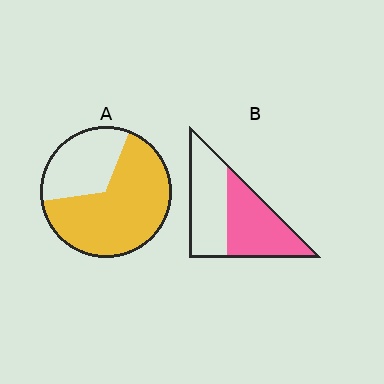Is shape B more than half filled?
Roughly half.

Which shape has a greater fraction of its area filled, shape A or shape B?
Shape A.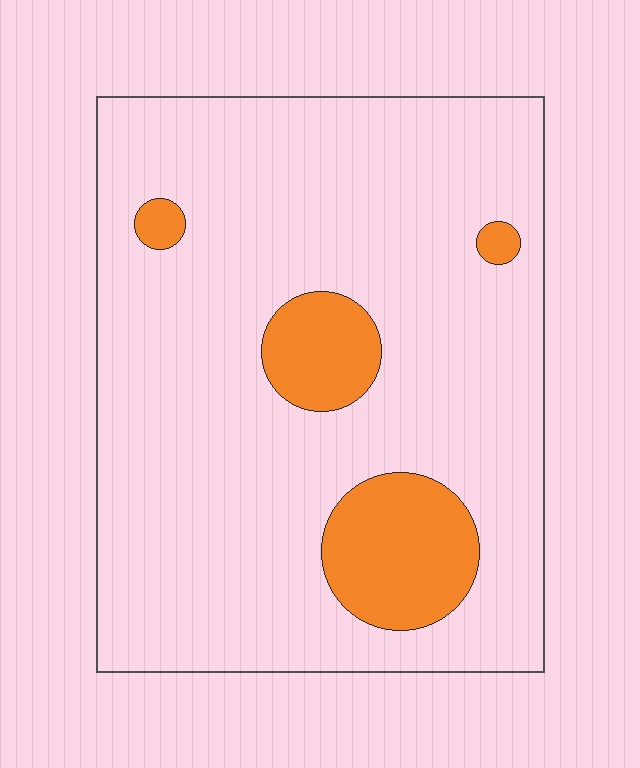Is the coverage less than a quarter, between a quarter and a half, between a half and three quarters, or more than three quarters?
Less than a quarter.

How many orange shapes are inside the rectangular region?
4.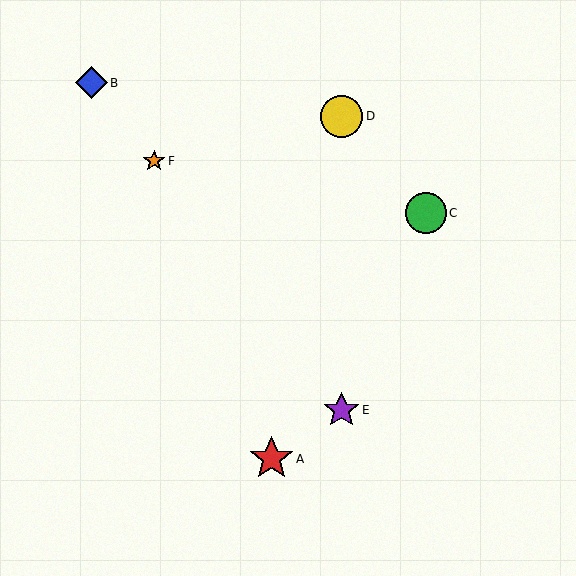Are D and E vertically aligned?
Yes, both are at x≈342.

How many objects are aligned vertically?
2 objects (D, E) are aligned vertically.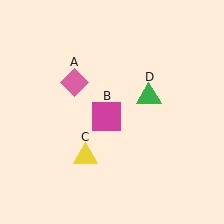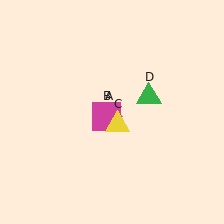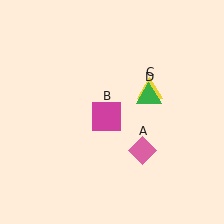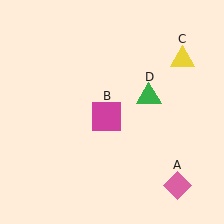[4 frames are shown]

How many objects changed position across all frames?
2 objects changed position: pink diamond (object A), yellow triangle (object C).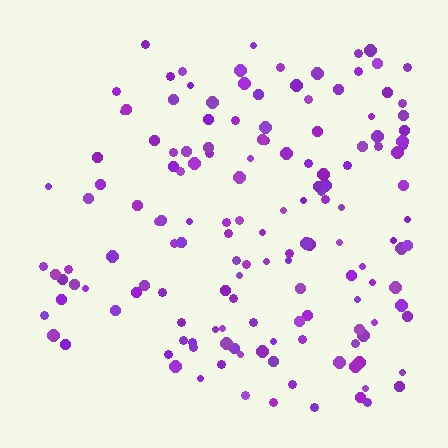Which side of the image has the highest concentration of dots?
The right.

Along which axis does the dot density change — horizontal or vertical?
Horizontal.